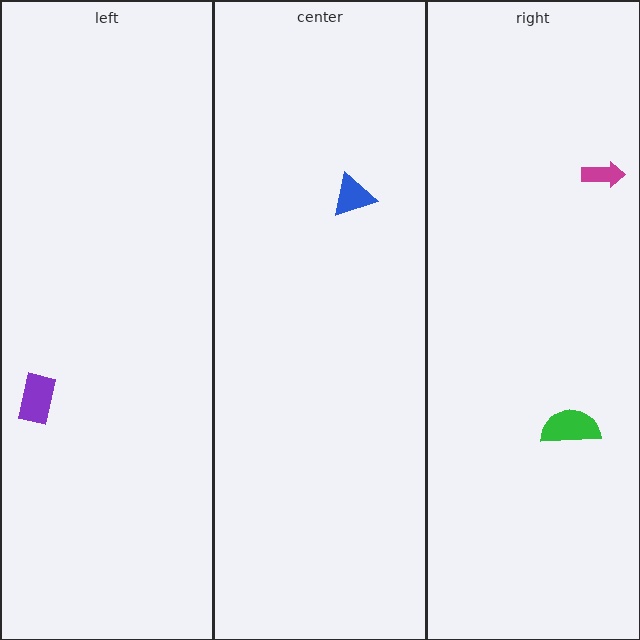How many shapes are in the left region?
1.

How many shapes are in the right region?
2.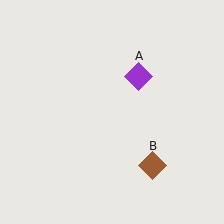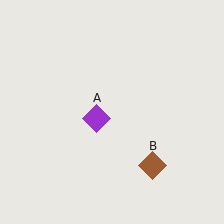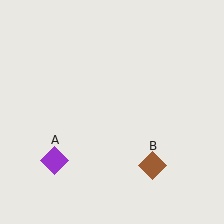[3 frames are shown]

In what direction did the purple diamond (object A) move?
The purple diamond (object A) moved down and to the left.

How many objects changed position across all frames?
1 object changed position: purple diamond (object A).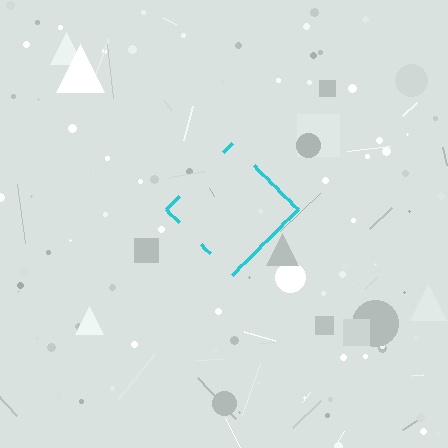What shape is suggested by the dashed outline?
The dashed outline suggests a diamond.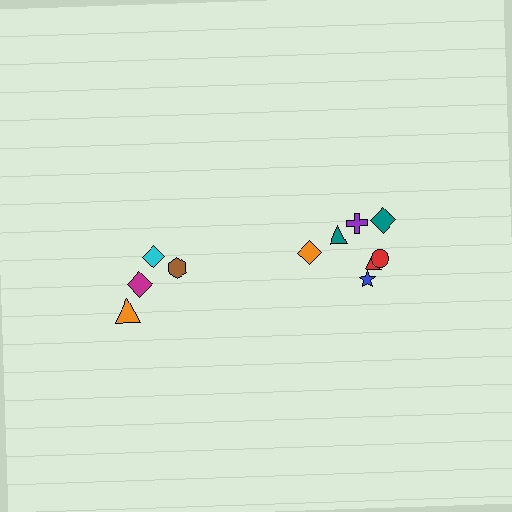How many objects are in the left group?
There are 4 objects.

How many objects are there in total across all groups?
There are 11 objects.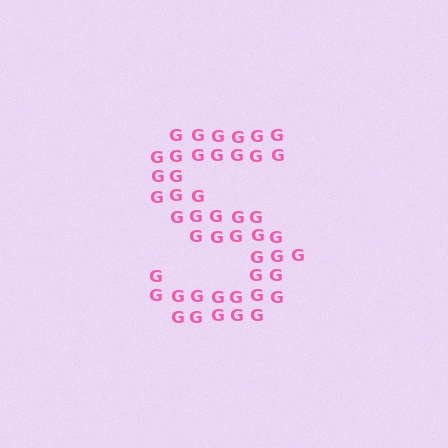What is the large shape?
The large shape is the letter S.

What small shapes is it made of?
It is made of small letter G's.